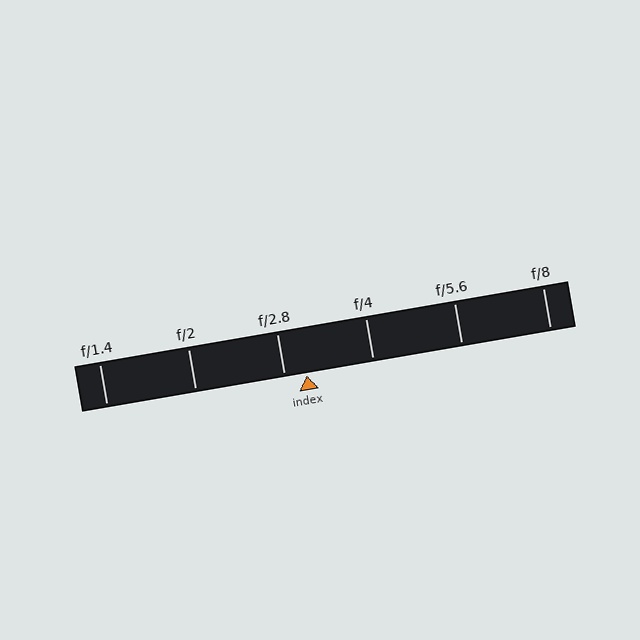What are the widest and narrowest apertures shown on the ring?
The widest aperture shown is f/1.4 and the narrowest is f/8.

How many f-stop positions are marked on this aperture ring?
There are 6 f-stop positions marked.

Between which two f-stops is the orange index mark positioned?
The index mark is between f/2.8 and f/4.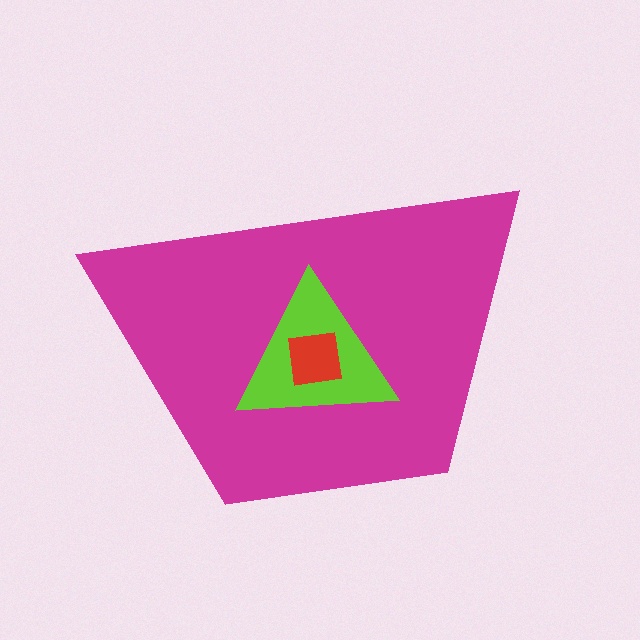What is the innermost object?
The red square.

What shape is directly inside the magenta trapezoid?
The lime triangle.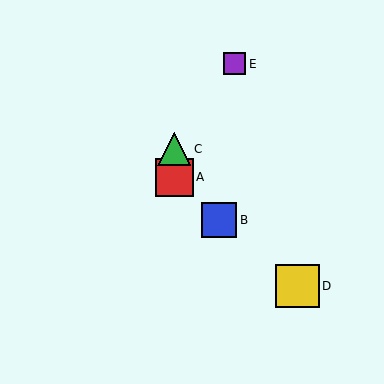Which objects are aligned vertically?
Objects A, C are aligned vertically.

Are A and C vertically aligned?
Yes, both are at x≈174.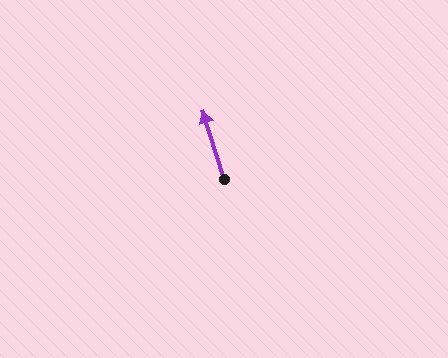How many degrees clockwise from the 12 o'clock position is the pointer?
Approximately 343 degrees.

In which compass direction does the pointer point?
North.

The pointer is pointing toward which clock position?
Roughly 11 o'clock.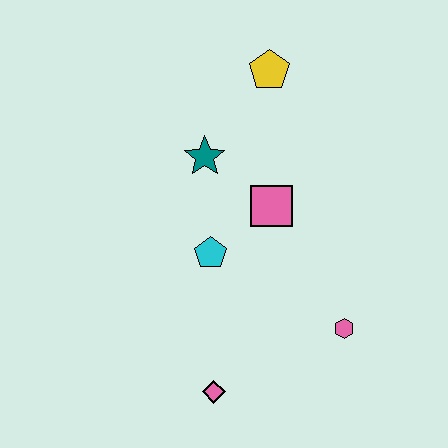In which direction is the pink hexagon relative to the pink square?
The pink hexagon is below the pink square.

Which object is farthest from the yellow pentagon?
The pink diamond is farthest from the yellow pentagon.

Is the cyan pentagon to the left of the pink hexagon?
Yes